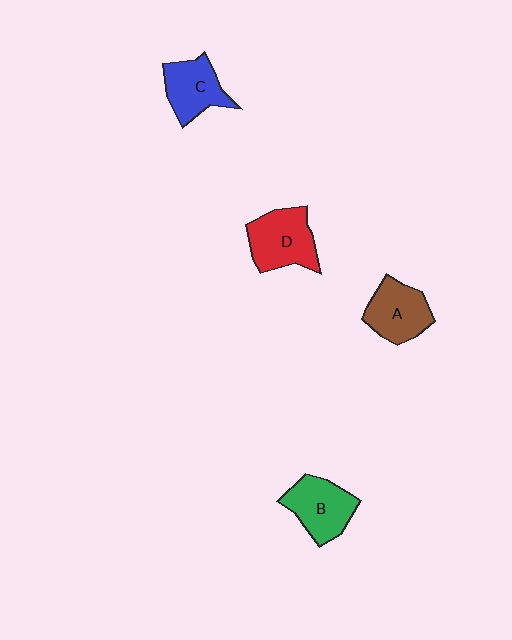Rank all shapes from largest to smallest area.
From largest to smallest: D (red), B (green), A (brown), C (blue).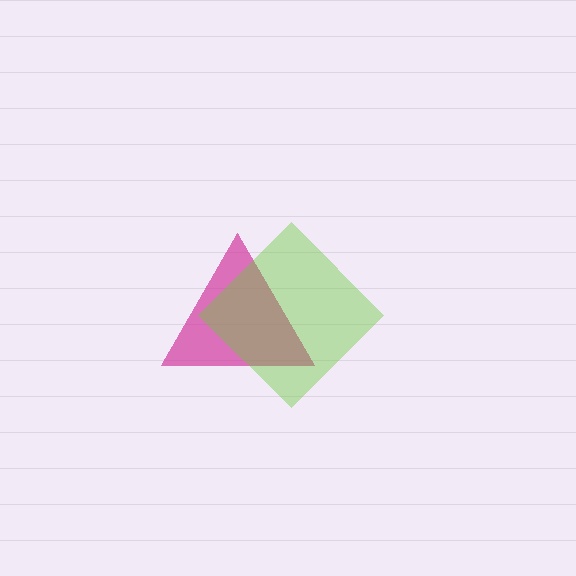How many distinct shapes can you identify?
There are 2 distinct shapes: a magenta triangle, a lime diamond.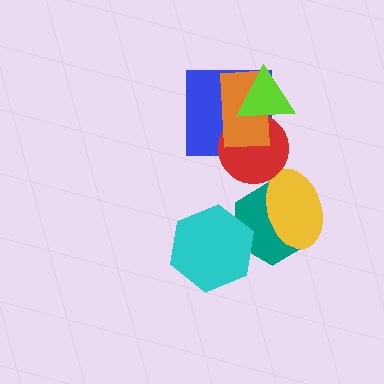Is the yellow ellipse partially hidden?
No, no other shape covers it.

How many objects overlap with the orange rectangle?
3 objects overlap with the orange rectangle.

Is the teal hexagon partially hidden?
Yes, it is partially covered by another shape.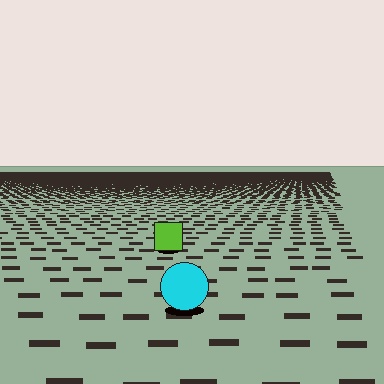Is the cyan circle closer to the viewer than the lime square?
Yes. The cyan circle is closer — you can tell from the texture gradient: the ground texture is coarser near it.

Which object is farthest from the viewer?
The lime square is farthest from the viewer. It appears smaller and the ground texture around it is denser.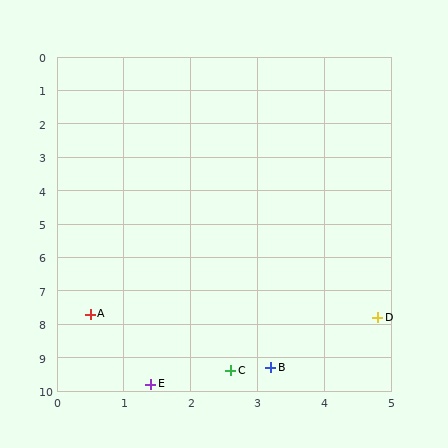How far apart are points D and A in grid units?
Points D and A are about 4.3 grid units apart.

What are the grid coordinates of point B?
Point B is at approximately (3.2, 9.3).